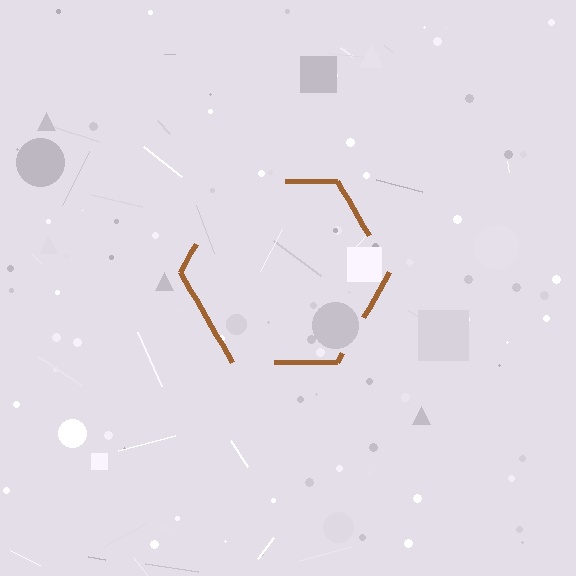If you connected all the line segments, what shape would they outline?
They would outline a hexagon.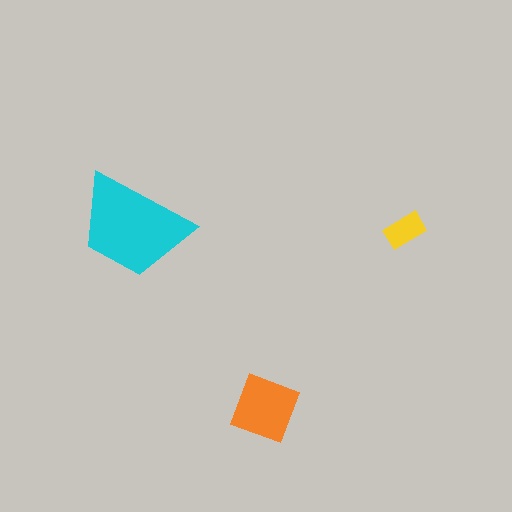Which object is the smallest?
The yellow rectangle.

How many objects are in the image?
There are 3 objects in the image.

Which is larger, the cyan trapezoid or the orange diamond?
The cyan trapezoid.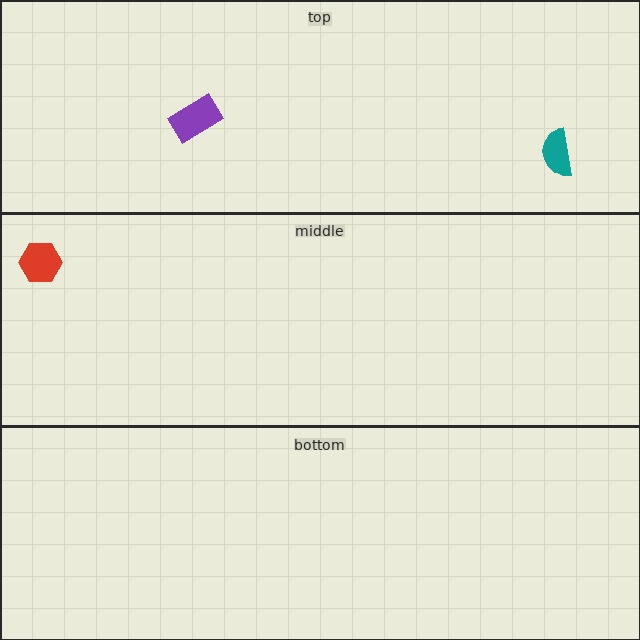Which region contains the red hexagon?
The middle region.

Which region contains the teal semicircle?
The top region.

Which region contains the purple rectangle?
The top region.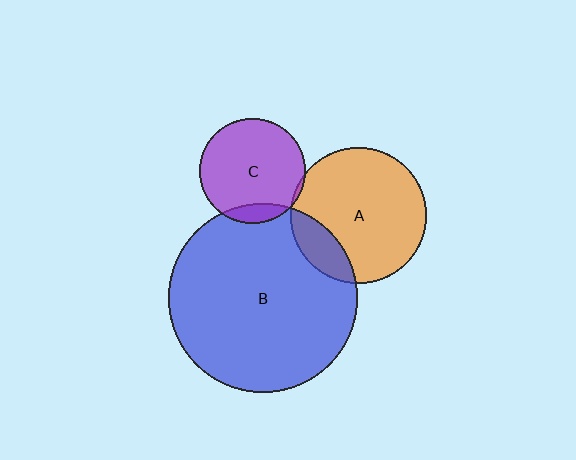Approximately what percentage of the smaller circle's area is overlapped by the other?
Approximately 5%.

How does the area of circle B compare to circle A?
Approximately 1.9 times.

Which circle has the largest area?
Circle B (blue).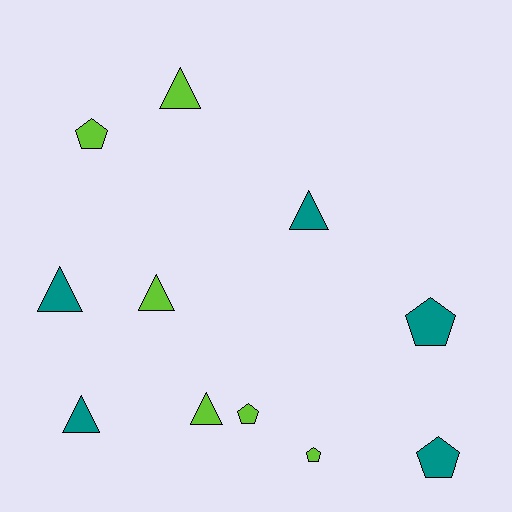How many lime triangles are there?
There are 3 lime triangles.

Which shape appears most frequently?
Triangle, with 6 objects.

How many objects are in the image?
There are 11 objects.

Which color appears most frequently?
Lime, with 6 objects.